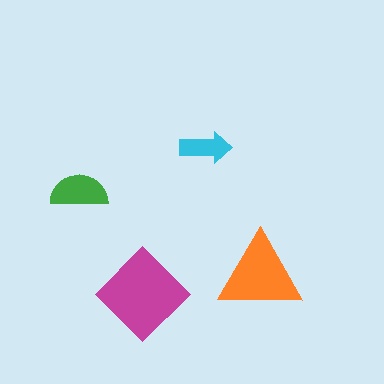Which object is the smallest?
The cyan arrow.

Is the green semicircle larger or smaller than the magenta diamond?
Smaller.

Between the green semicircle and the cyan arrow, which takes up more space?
The green semicircle.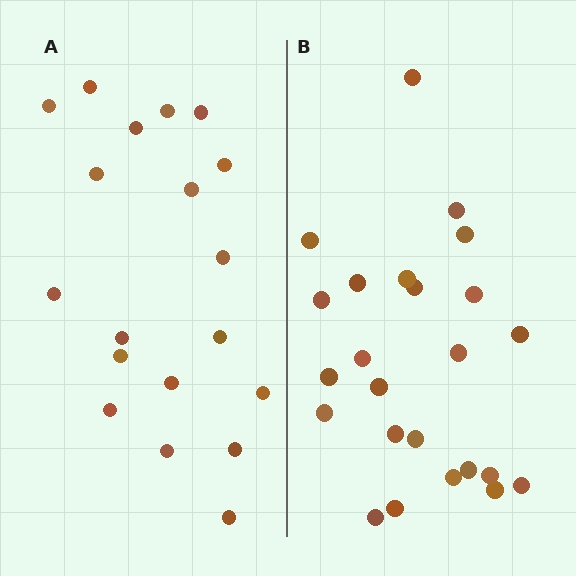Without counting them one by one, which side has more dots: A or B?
Region B (the right region) has more dots.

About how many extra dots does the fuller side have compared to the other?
Region B has about 5 more dots than region A.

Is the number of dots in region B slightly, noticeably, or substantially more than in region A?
Region B has noticeably more, but not dramatically so. The ratio is roughly 1.3 to 1.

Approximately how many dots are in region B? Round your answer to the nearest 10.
About 20 dots. (The exact count is 24, which rounds to 20.)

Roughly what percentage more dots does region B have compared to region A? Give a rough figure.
About 25% more.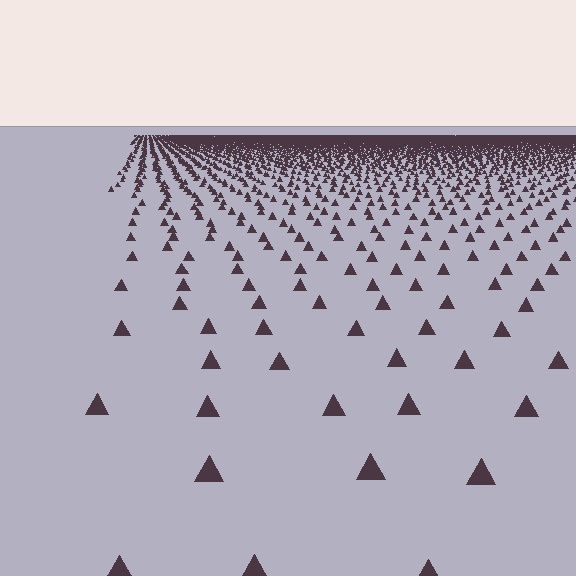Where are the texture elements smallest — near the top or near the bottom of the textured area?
Near the top.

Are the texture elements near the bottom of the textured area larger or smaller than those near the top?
Larger. Near the bottom, elements are closer to the viewer and appear at a bigger on-screen size.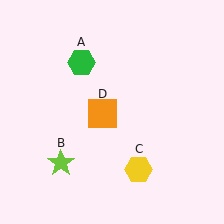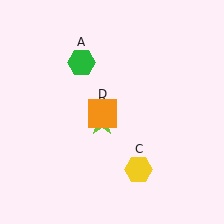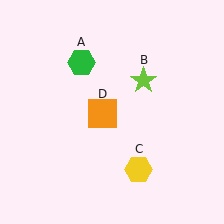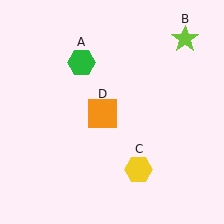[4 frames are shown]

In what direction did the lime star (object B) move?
The lime star (object B) moved up and to the right.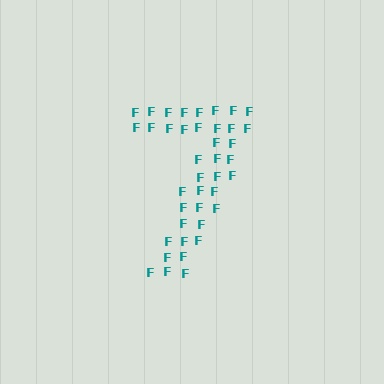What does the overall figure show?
The overall figure shows the digit 7.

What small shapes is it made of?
It is made of small letter F's.